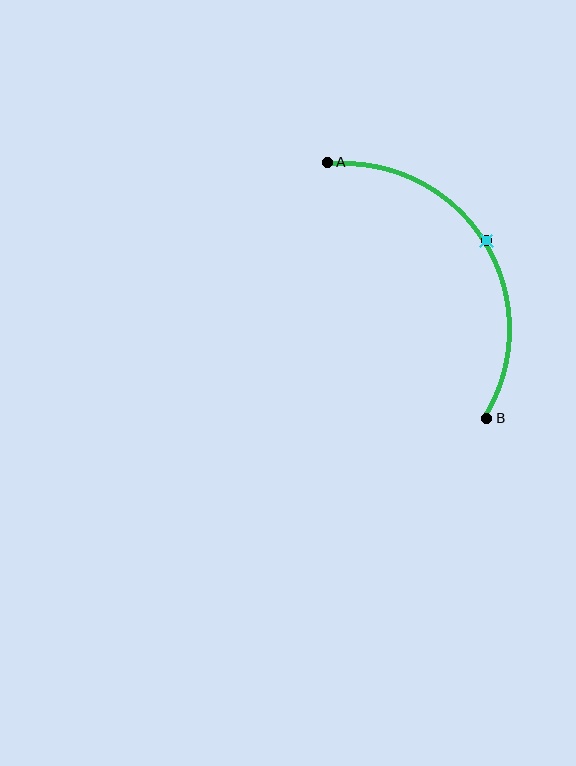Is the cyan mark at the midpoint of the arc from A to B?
Yes. The cyan mark lies on the arc at equal arc-length from both A and B — it is the arc midpoint.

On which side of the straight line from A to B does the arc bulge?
The arc bulges to the right of the straight line connecting A and B.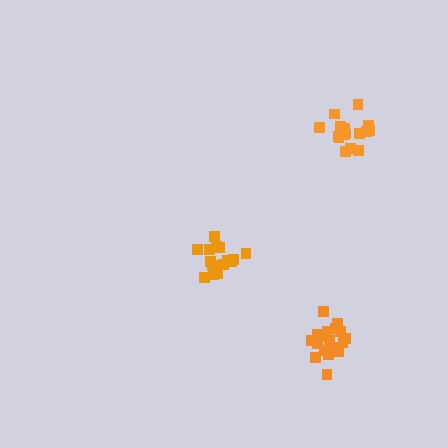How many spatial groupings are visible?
There are 3 spatial groupings.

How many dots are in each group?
Group 1: 15 dots, Group 2: 17 dots, Group 3: 19 dots (51 total).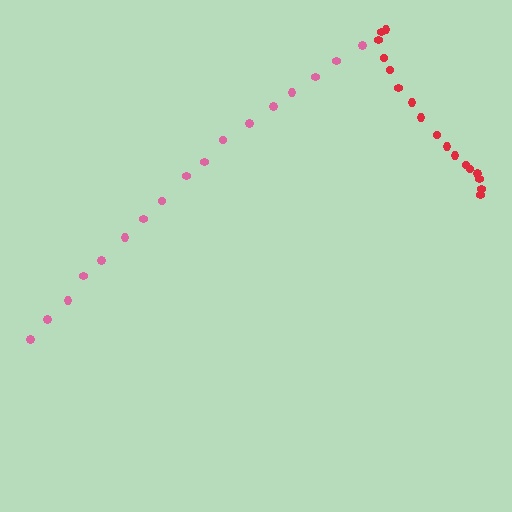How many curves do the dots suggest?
There are 2 distinct paths.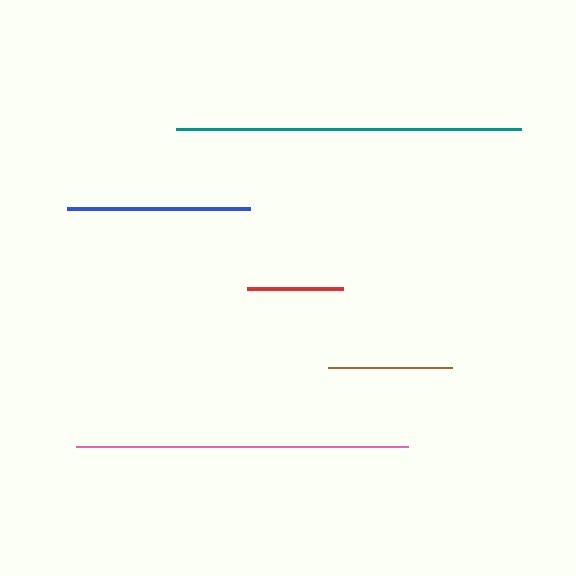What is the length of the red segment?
The red segment is approximately 96 pixels long.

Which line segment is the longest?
The teal line is the longest at approximately 344 pixels.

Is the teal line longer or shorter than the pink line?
The teal line is longer than the pink line.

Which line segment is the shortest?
The red line is the shortest at approximately 96 pixels.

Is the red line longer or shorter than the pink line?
The pink line is longer than the red line.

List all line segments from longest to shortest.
From longest to shortest: teal, pink, blue, brown, red.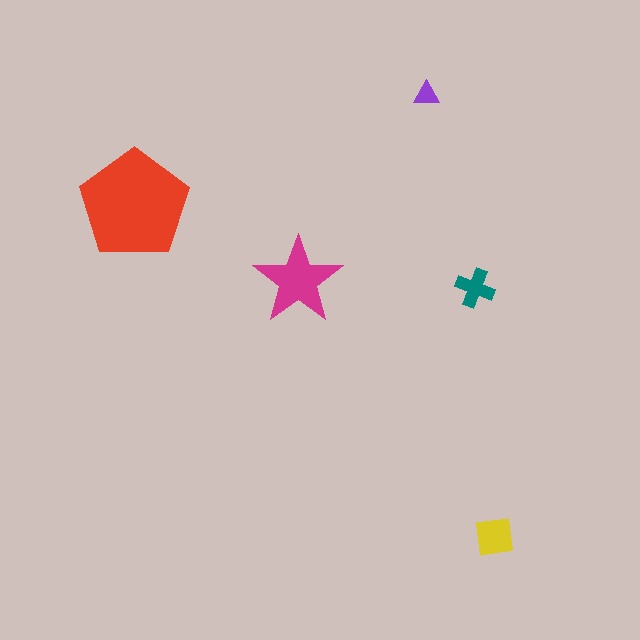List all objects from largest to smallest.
The red pentagon, the magenta star, the yellow square, the teal cross, the purple triangle.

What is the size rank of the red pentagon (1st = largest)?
1st.